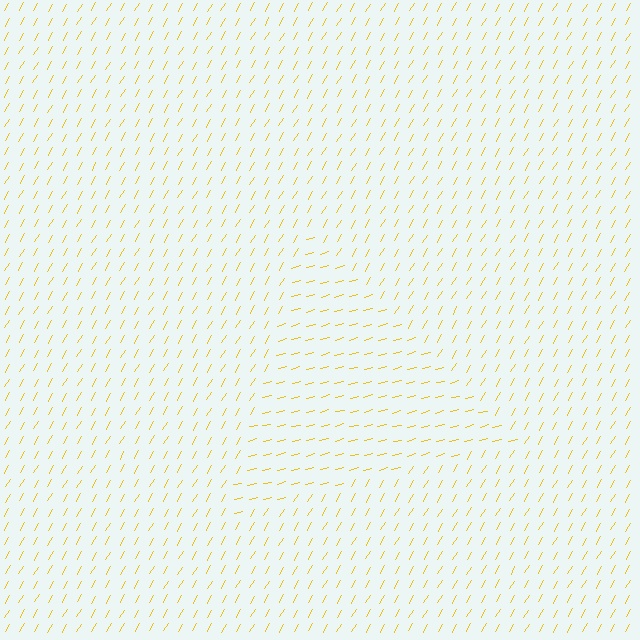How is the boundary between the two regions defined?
The boundary is defined purely by a change in line orientation (approximately 45 degrees difference). All lines are the same color and thickness.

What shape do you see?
I see a triangle.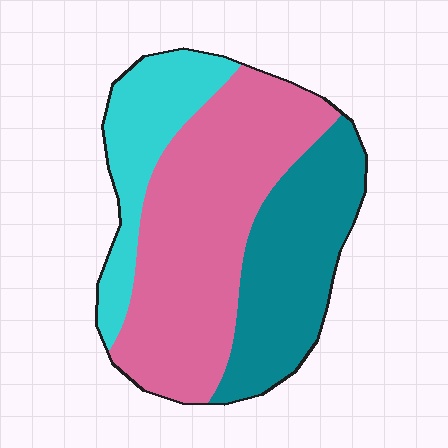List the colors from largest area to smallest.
From largest to smallest: pink, teal, cyan.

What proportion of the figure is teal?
Teal covers roughly 30% of the figure.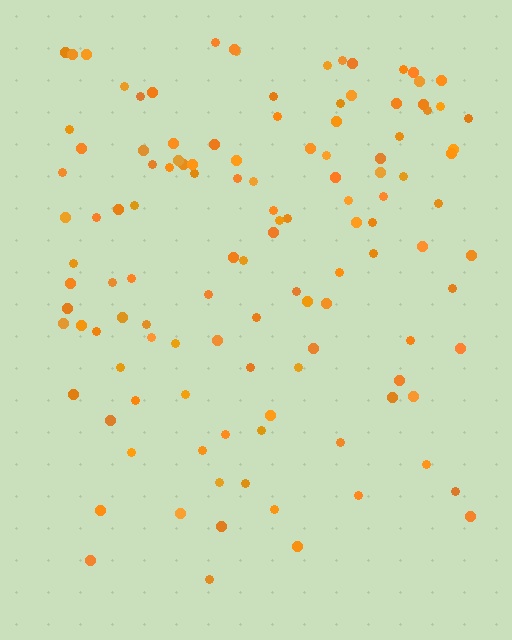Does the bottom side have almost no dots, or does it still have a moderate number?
Still a moderate number, just noticeably fewer than the top.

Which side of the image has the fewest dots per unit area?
The bottom.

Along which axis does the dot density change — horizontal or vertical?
Vertical.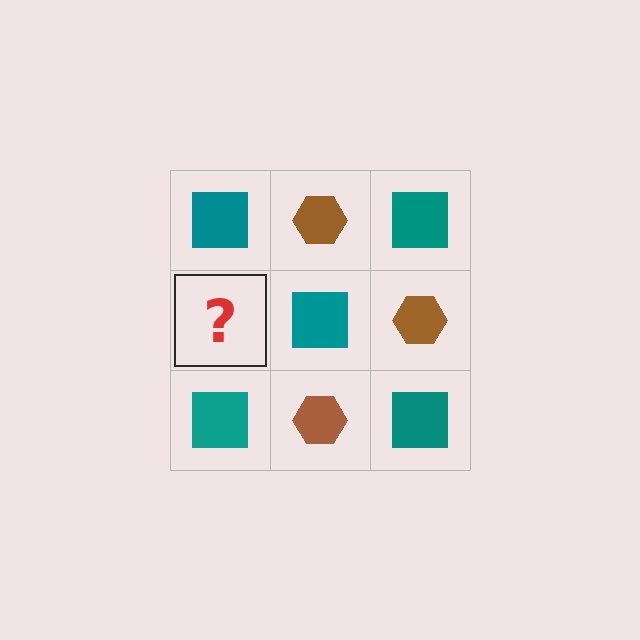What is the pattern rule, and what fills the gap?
The rule is that it alternates teal square and brown hexagon in a checkerboard pattern. The gap should be filled with a brown hexagon.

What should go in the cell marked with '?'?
The missing cell should contain a brown hexagon.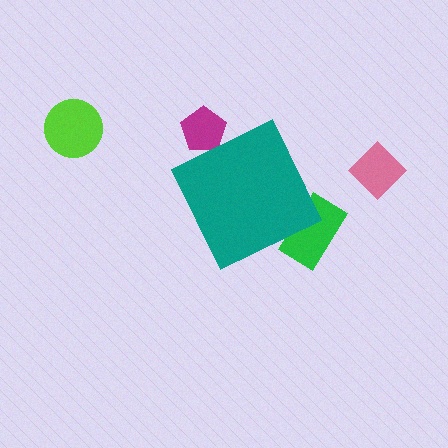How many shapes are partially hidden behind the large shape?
2 shapes are partially hidden.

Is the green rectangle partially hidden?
Yes, the green rectangle is partially hidden behind the teal diamond.